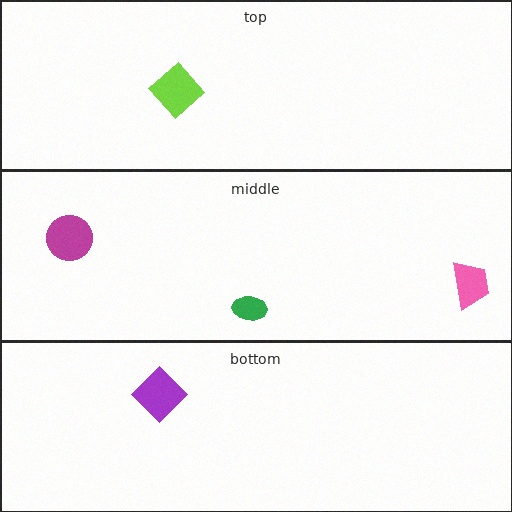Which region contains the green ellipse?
The middle region.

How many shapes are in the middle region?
3.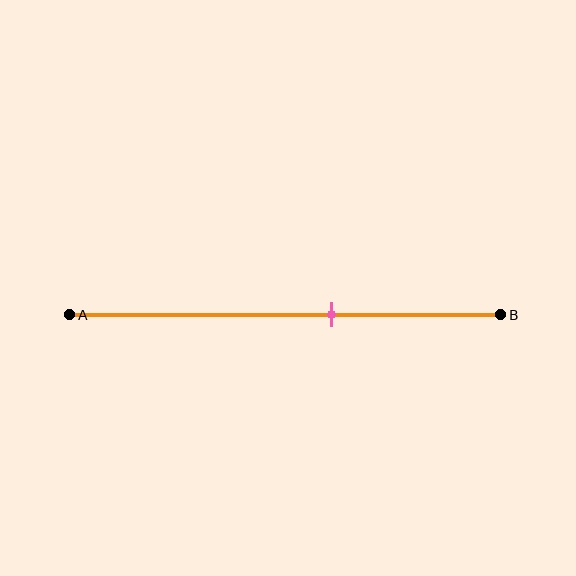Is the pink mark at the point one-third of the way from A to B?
No, the mark is at about 60% from A, not at the 33% one-third point.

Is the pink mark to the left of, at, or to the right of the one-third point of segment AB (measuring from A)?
The pink mark is to the right of the one-third point of segment AB.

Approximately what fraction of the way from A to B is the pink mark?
The pink mark is approximately 60% of the way from A to B.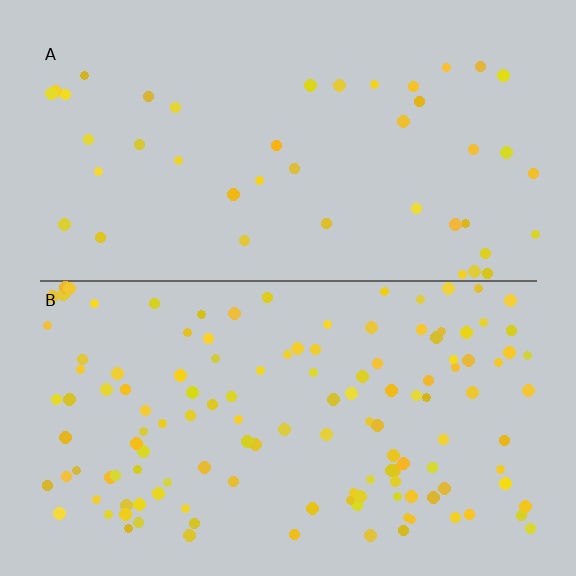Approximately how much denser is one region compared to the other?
Approximately 3.1× — region B over region A.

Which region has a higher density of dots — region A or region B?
B (the bottom).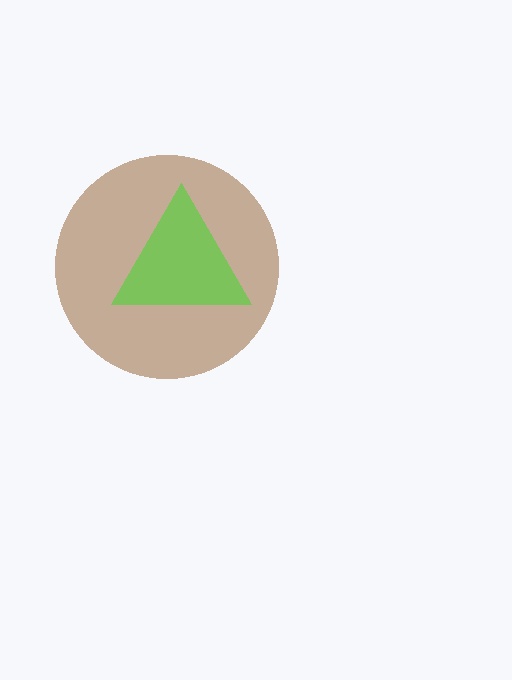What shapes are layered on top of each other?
The layered shapes are: a brown circle, a lime triangle.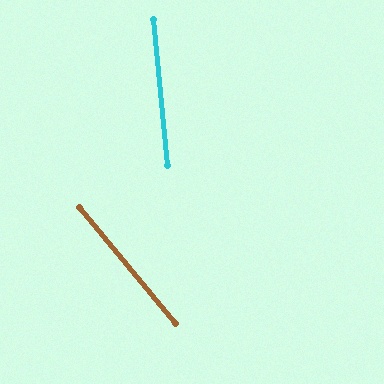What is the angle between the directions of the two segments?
Approximately 34 degrees.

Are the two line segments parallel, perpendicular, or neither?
Neither parallel nor perpendicular — they differ by about 34°.